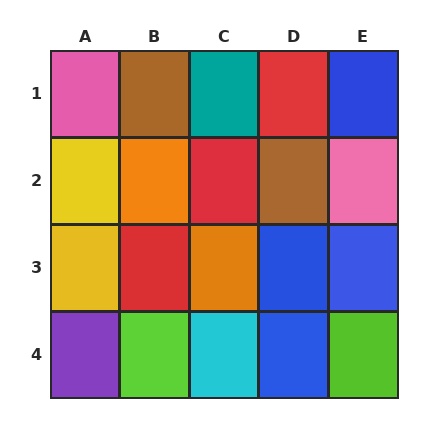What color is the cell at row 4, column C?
Cyan.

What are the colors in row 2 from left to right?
Yellow, orange, red, brown, pink.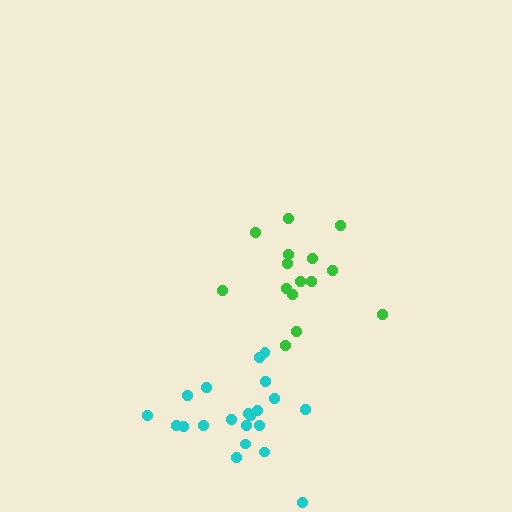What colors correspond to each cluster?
The clusters are colored: cyan, green.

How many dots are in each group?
Group 1: 21 dots, Group 2: 15 dots (36 total).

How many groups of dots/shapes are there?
There are 2 groups.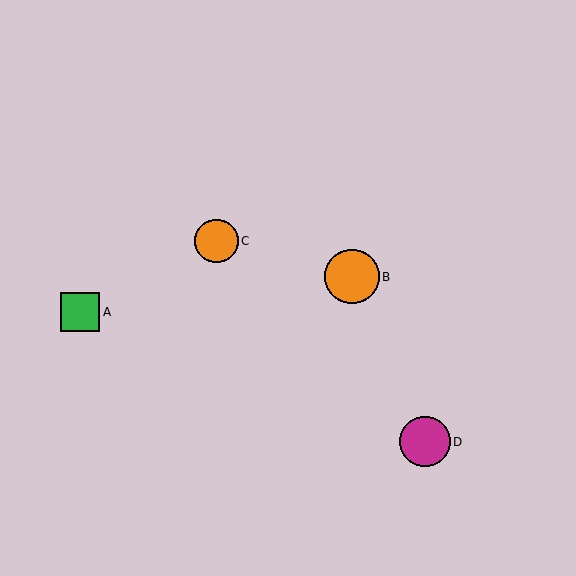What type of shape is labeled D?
Shape D is a magenta circle.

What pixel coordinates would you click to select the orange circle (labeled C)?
Click at (216, 241) to select the orange circle C.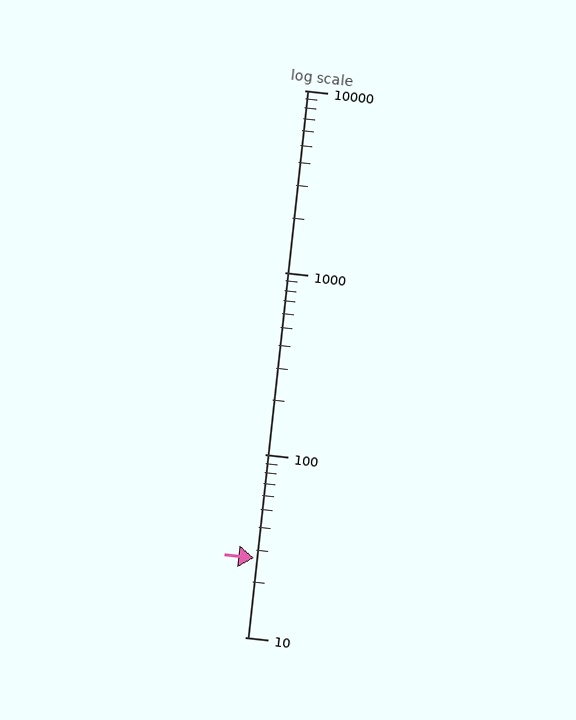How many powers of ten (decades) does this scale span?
The scale spans 3 decades, from 10 to 10000.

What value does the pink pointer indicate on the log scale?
The pointer indicates approximately 27.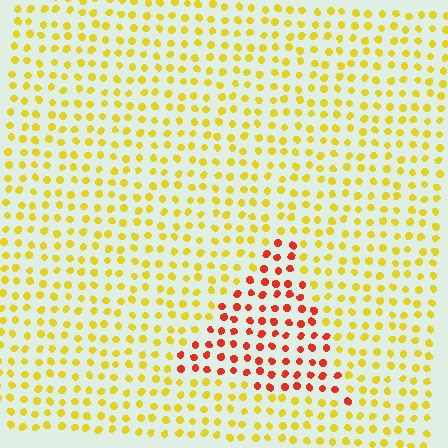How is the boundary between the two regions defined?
The boundary is defined purely by a slight shift in hue (about 51 degrees). Spacing, size, and orientation are identical on both sides.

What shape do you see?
I see a triangle.